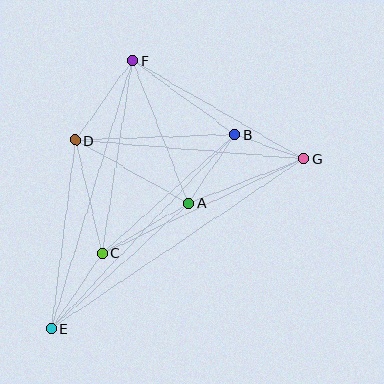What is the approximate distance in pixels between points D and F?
The distance between D and F is approximately 98 pixels.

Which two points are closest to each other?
Points B and G are closest to each other.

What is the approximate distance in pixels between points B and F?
The distance between B and F is approximately 126 pixels.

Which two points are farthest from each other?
Points E and G are farthest from each other.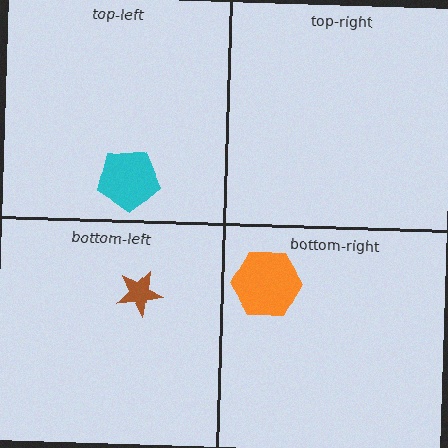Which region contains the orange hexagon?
The bottom-right region.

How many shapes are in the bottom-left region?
1.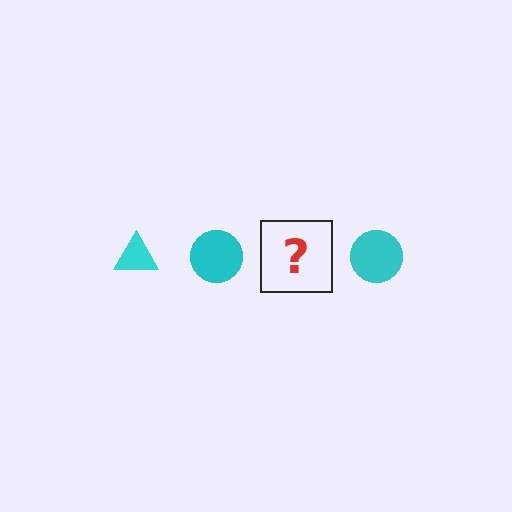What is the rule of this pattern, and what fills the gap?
The rule is that the pattern cycles through triangle, circle shapes in cyan. The gap should be filled with a cyan triangle.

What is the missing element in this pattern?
The missing element is a cyan triangle.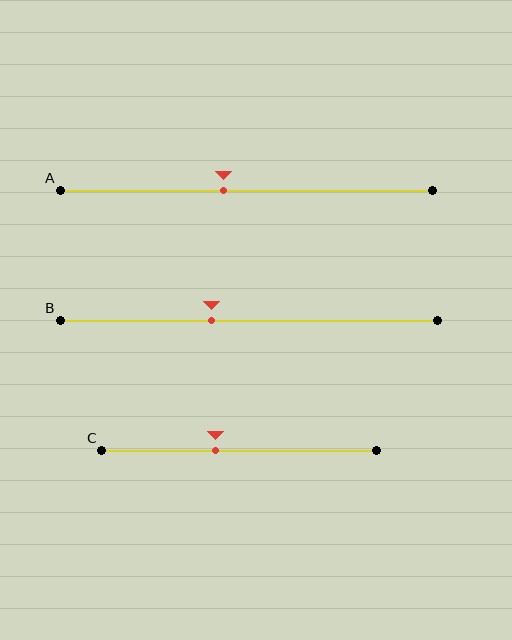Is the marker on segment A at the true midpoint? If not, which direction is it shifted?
No, the marker on segment A is shifted to the left by about 6% of the segment length.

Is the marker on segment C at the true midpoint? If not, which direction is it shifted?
No, the marker on segment C is shifted to the left by about 9% of the segment length.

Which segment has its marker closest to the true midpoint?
Segment A has its marker closest to the true midpoint.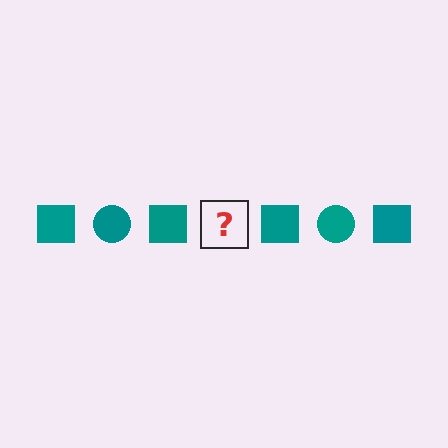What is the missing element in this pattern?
The missing element is a teal circle.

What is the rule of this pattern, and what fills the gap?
The rule is that the pattern cycles through square, circle shapes in teal. The gap should be filled with a teal circle.